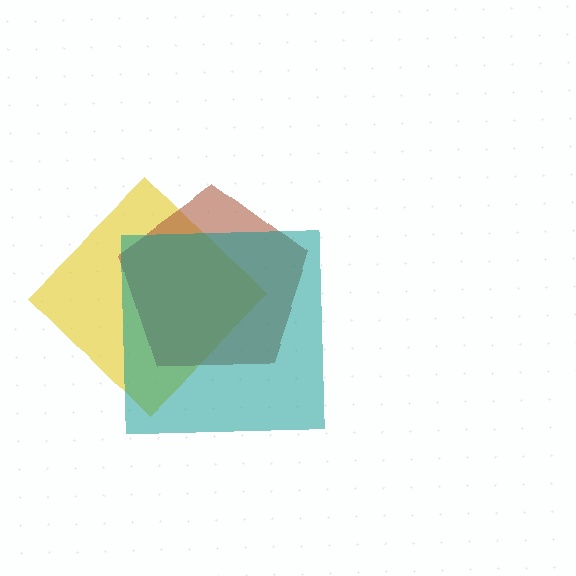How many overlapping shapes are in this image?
There are 3 overlapping shapes in the image.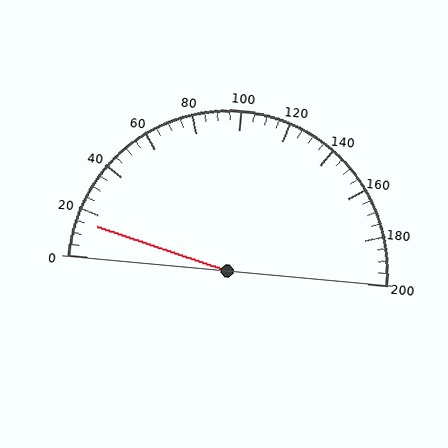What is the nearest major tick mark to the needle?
The nearest major tick mark is 20.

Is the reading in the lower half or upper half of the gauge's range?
The reading is in the lower half of the range (0 to 200).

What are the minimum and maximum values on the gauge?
The gauge ranges from 0 to 200.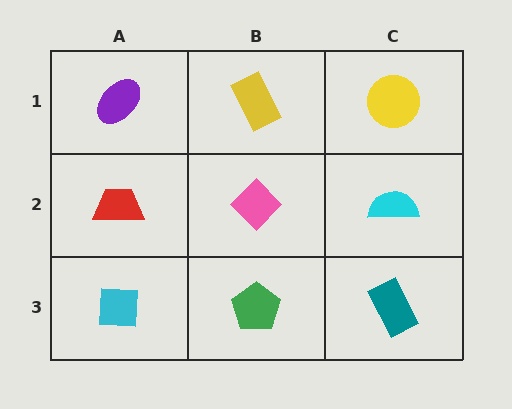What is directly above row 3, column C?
A cyan semicircle.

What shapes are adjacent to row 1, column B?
A pink diamond (row 2, column B), a purple ellipse (row 1, column A), a yellow circle (row 1, column C).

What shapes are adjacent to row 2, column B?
A yellow rectangle (row 1, column B), a green pentagon (row 3, column B), a red trapezoid (row 2, column A), a cyan semicircle (row 2, column C).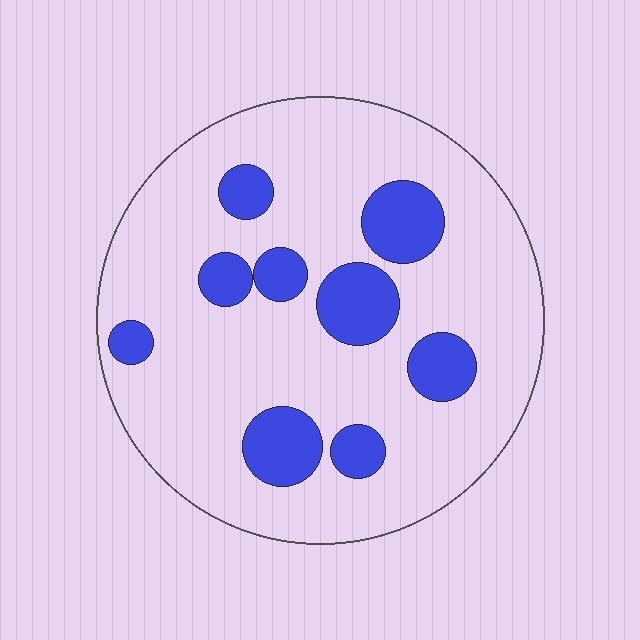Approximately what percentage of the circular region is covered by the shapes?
Approximately 20%.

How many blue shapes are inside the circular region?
9.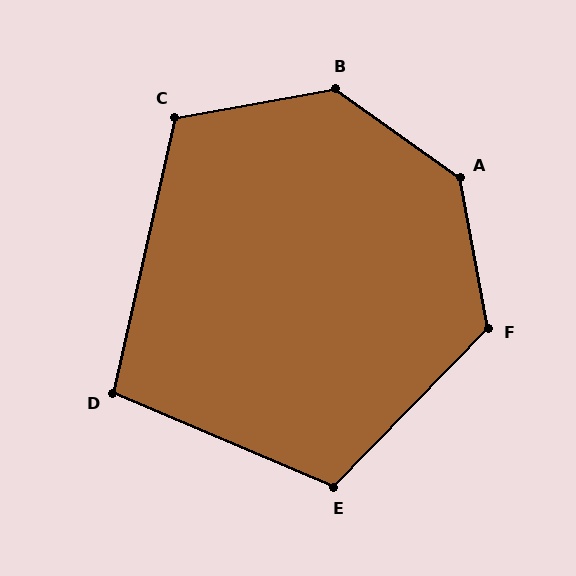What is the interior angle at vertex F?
Approximately 125 degrees (obtuse).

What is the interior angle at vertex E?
Approximately 111 degrees (obtuse).